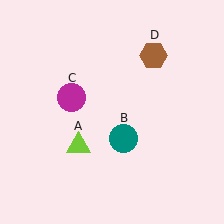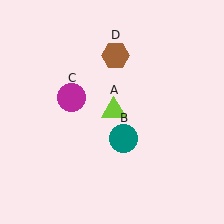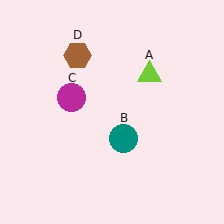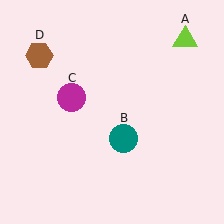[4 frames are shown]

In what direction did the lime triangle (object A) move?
The lime triangle (object A) moved up and to the right.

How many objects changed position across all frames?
2 objects changed position: lime triangle (object A), brown hexagon (object D).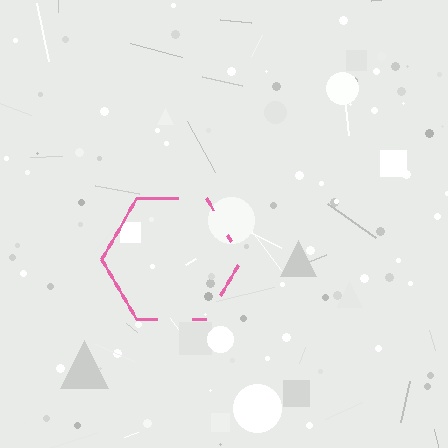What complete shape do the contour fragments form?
The contour fragments form a hexagon.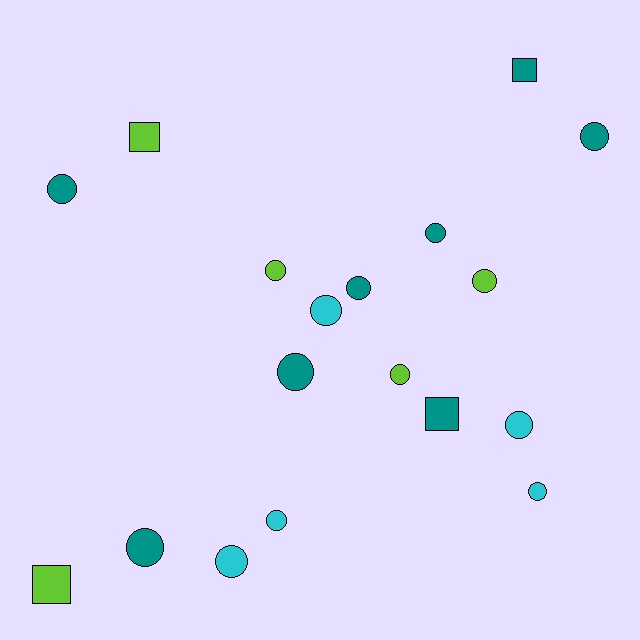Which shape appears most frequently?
Circle, with 14 objects.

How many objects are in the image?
There are 18 objects.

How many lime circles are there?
There are 3 lime circles.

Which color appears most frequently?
Teal, with 8 objects.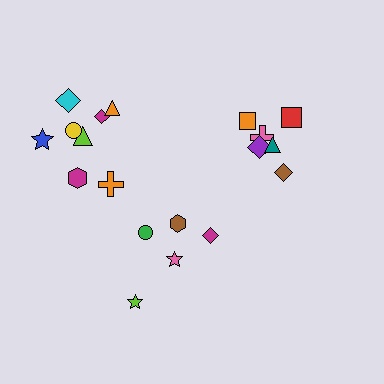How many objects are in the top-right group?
There are 6 objects.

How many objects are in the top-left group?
There are 8 objects.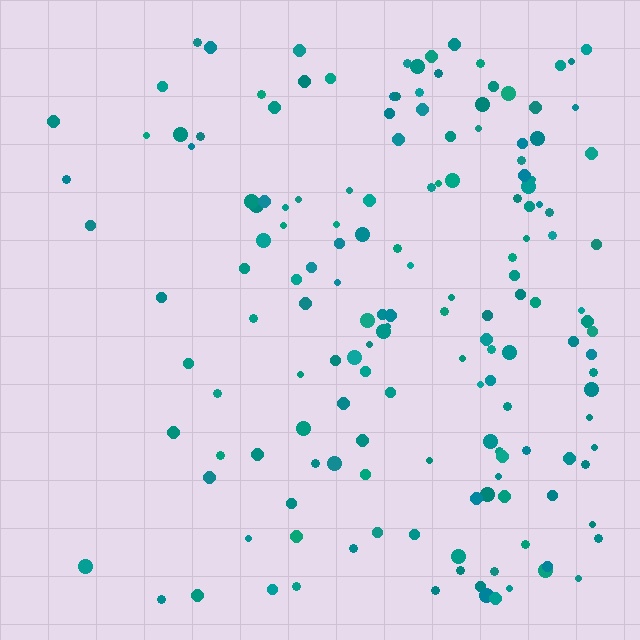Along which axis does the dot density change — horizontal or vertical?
Horizontal.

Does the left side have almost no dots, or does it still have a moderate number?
Still a moderate number, just noticeably fewer than the right.